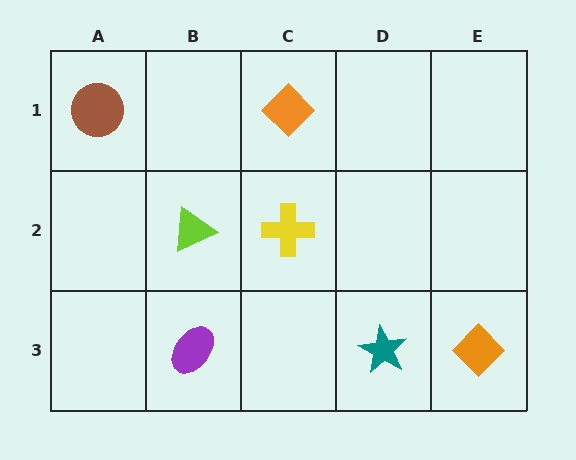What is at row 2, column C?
A yellow cross.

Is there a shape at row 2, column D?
No, that cell is empty.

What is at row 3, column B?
A purple ellipse.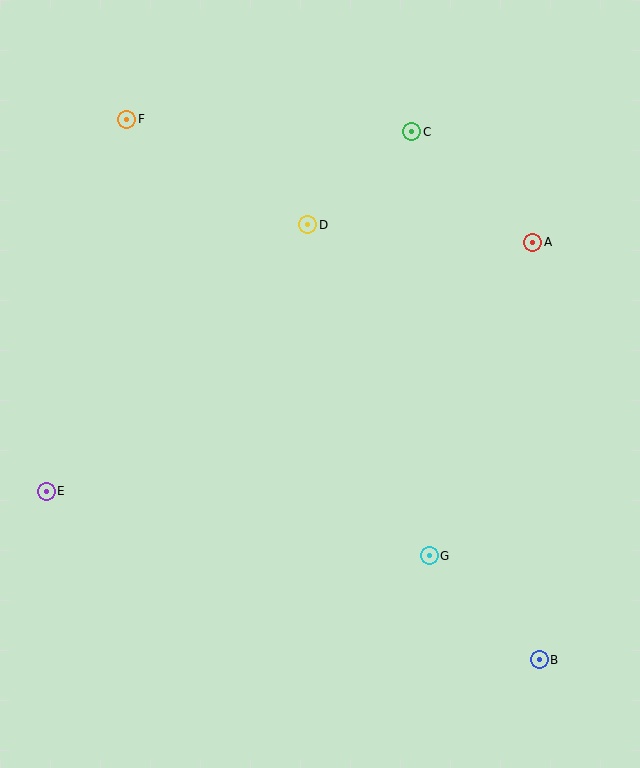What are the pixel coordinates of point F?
Point F is at (127, 119).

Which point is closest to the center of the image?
Point D at (308, 225) is closest to the center.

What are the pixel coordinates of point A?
Point A is at (533, 242).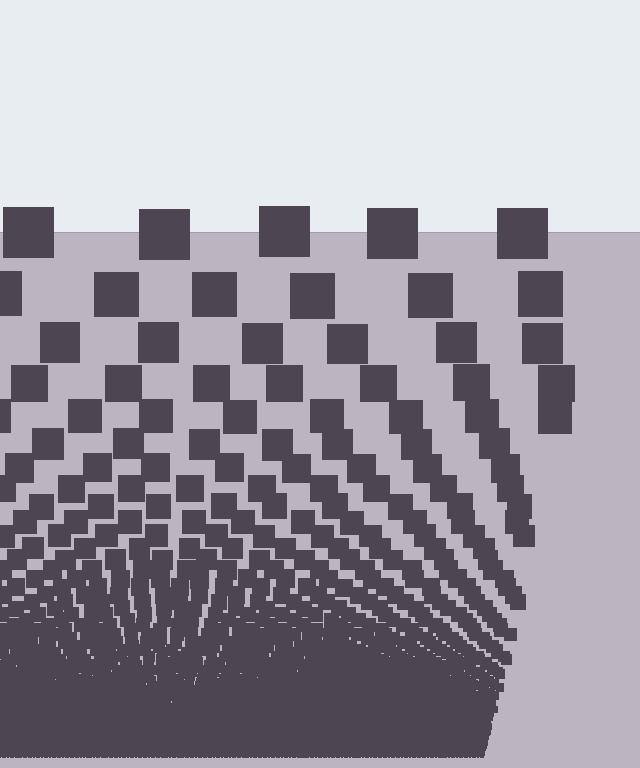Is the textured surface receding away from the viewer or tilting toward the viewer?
The surface appears to tilt toward the viewer. Texture elements get larger and sparser toward the top.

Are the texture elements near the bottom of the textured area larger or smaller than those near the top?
Smaller. The gradient is inverted — elements near the bottom are smaller and denser.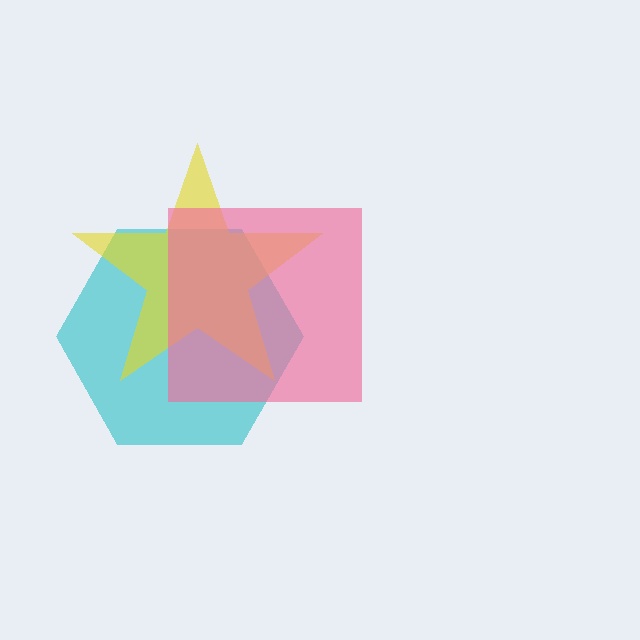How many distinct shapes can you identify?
There are 3 distinct shapes: a cyan hexagon, a yellow star, a pink square.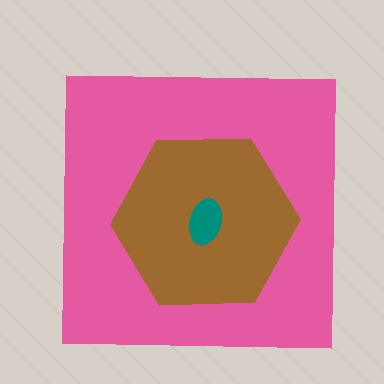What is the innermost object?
The teal ellipse.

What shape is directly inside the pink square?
The brown hexagon.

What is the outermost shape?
The pink square.